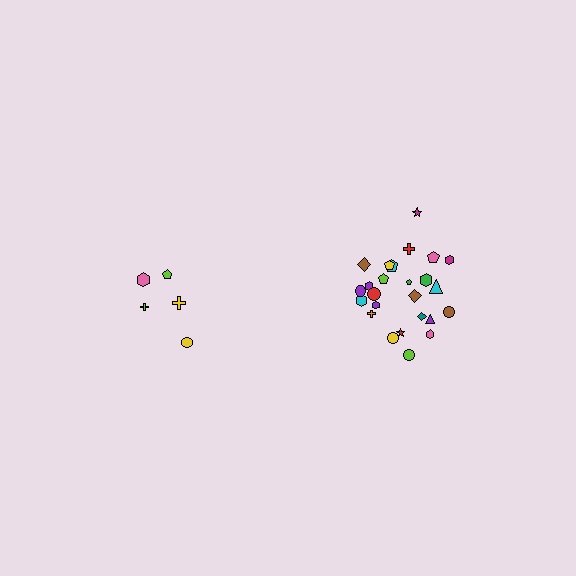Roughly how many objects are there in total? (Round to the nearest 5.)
Roughly 30 objects in total.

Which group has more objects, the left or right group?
The right group.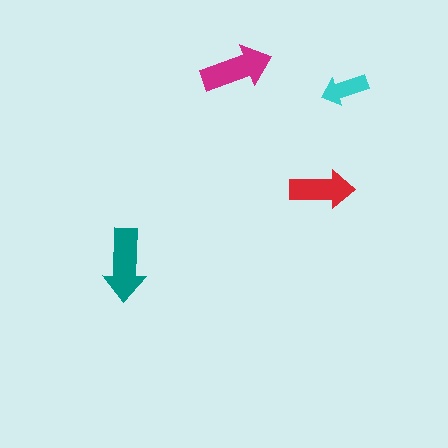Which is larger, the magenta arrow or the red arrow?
The magenta one.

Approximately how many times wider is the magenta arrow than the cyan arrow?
About 1.5 times wider.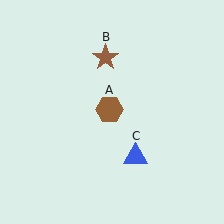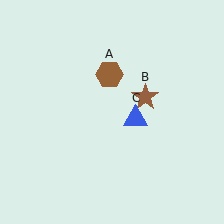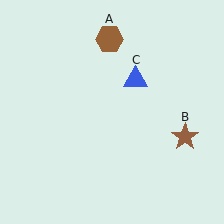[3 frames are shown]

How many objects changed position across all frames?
3 objects changed position: brown hexagon (object A), brown star (object B), blue triangle (object C).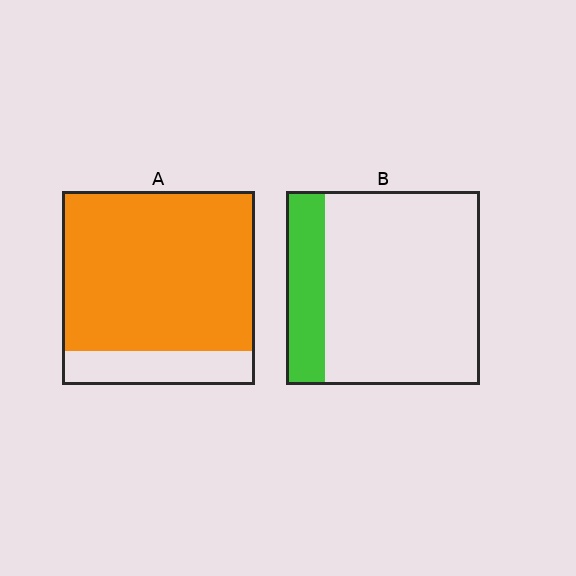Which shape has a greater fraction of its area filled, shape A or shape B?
Shape A.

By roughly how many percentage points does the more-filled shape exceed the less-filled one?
By roughly 60 percentage points (A over B).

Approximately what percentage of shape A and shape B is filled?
A is approximately 80% and B is approximately 20%.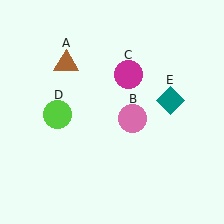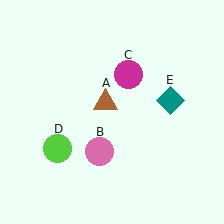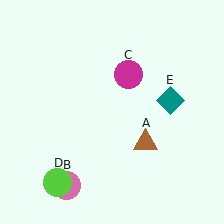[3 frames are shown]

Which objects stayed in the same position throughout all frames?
Magenta circle (object C) and teal diamond (object E) remained stationary.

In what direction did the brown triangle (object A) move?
The brown triangle (object A) moved down and to the right.